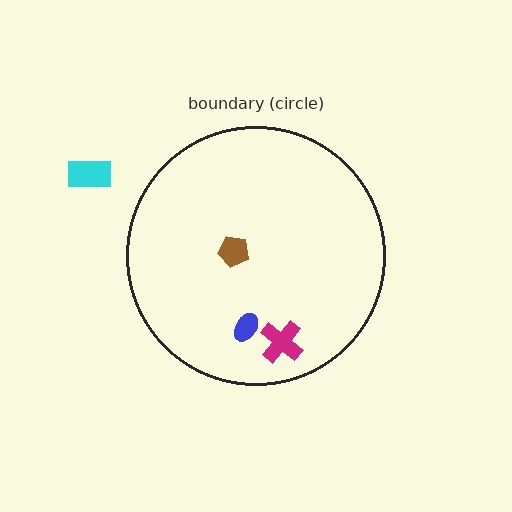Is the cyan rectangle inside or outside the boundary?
Outside.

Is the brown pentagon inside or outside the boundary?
Inside.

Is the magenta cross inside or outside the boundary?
Inside.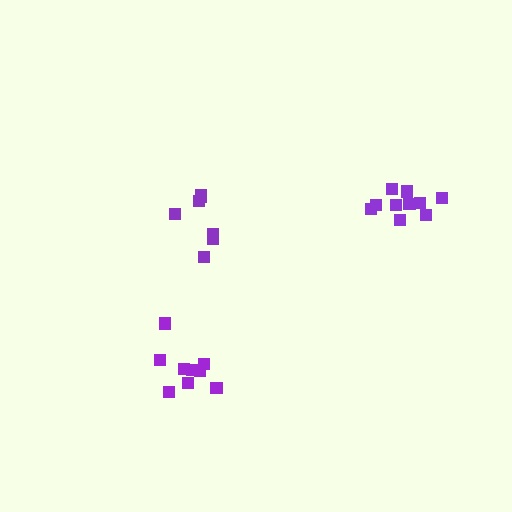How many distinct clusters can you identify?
There are 3 distinct clusters.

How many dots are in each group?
Group 1: 7 dots, Group 2: 10 dots, Group 3: 9 dots (26 total).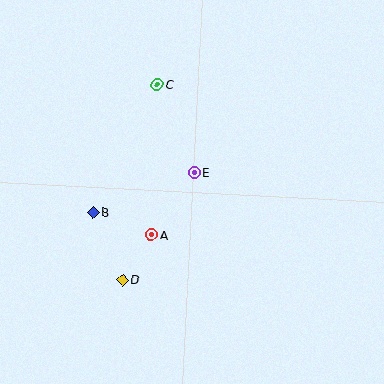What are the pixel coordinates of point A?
Point A is at (152, 235).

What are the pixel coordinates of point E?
Point E is at (194, 172).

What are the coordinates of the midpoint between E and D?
The midpoint between E and D is at (158, 226).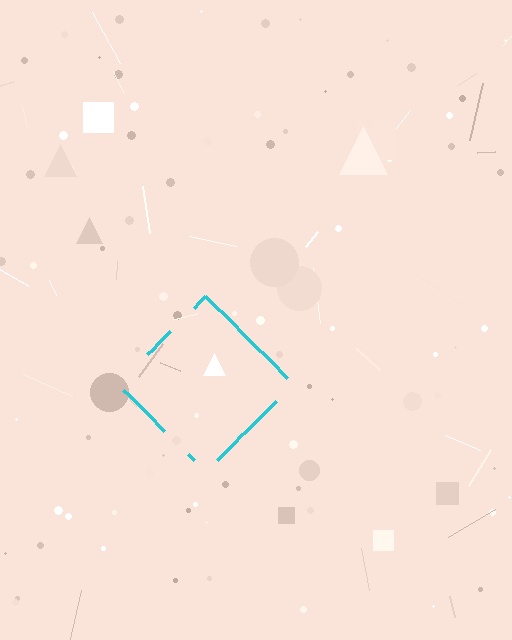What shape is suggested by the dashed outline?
The dashed outline suggests a diamond.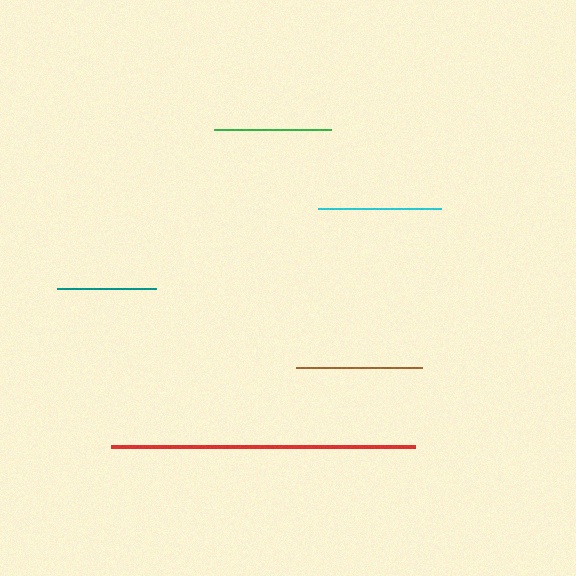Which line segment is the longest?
The red line is the longest at approximately 305 pixels.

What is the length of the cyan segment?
The cyan segment is approximately 124 pixels long.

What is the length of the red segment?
The red segment is approximately 305 pixels long.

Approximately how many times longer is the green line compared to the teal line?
The green line is approximately 1.2 times the length of the teal line.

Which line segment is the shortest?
The teal line is the shortest at approximately 100 pixels.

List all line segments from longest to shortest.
From longest to shortest: red, brown, cyan, green, teal.